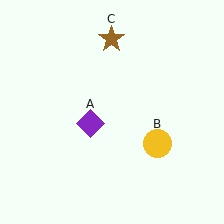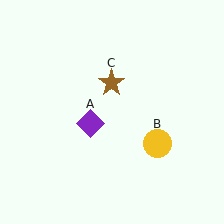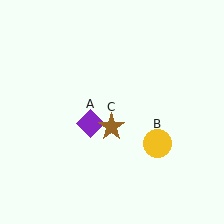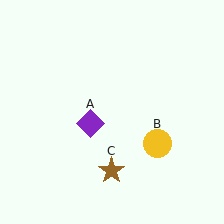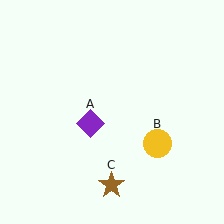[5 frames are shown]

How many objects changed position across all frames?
1 object changed position: brown star (object C).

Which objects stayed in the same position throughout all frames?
Purple diamond (object A) and yellow circle (object B) remained stationary.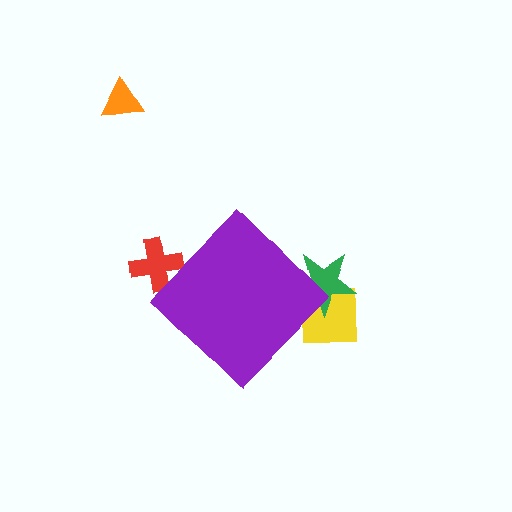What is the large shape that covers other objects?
A purple diamond.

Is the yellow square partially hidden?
Yes, the yellow square is partially hidden behind the purple diamond.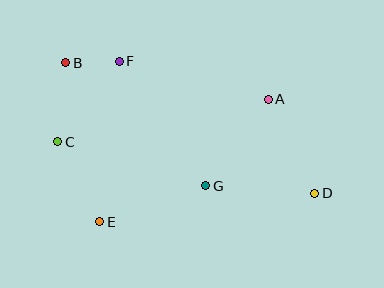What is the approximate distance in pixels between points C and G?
The distance between C and G is approximately 155 pixels.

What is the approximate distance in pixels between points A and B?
The distance between A and B is approximately 206 pixels.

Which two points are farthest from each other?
Points B and D are farthest from each other.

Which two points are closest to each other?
Points B and F are closest to each other.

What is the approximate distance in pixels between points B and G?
The distance between B and G is approximately 187 pixels.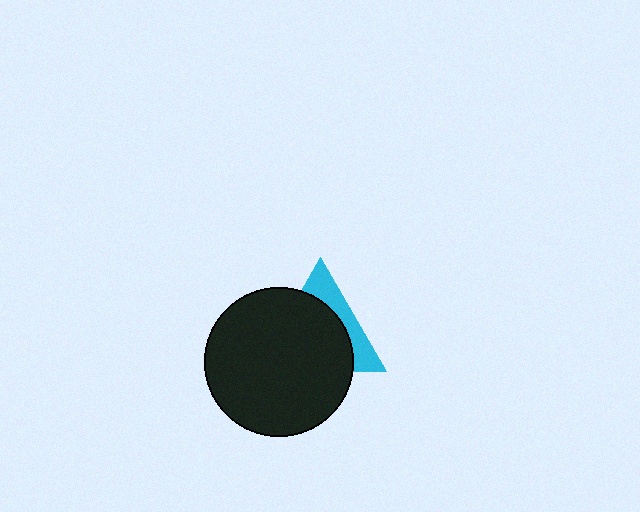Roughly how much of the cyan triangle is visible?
A small part of it is visible (roughly 32%).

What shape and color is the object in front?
The object in front is a black circle.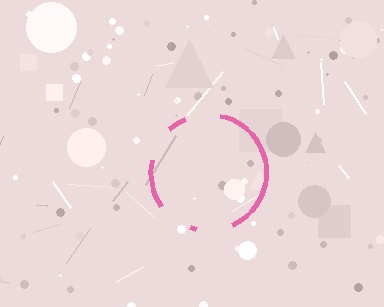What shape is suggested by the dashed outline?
The dashed outline suggests a circle.